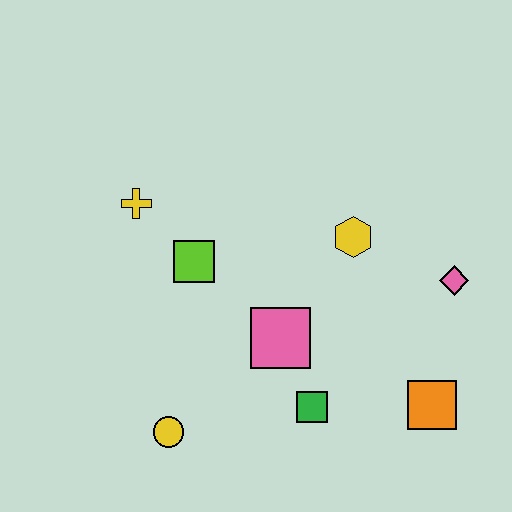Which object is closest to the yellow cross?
The lime square is closest to the yellow cross.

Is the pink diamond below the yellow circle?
No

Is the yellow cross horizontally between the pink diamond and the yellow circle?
No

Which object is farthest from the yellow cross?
The orange square is farthest from the yellow cross.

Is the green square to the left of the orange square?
Yes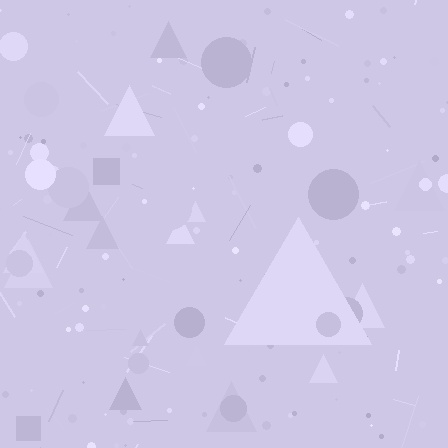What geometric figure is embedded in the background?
A triangle is embedded in the background.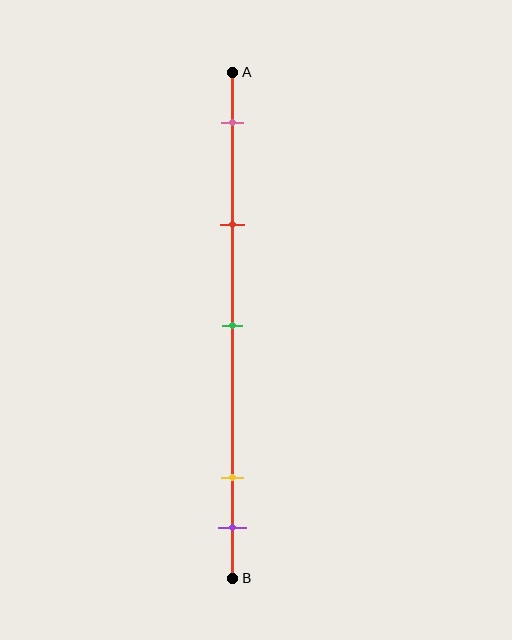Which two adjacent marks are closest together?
The yellow and purple marks are the closest adjacent pair.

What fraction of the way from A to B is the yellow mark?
The yellow mark is approximately 80% (0.8) of the way from A to B.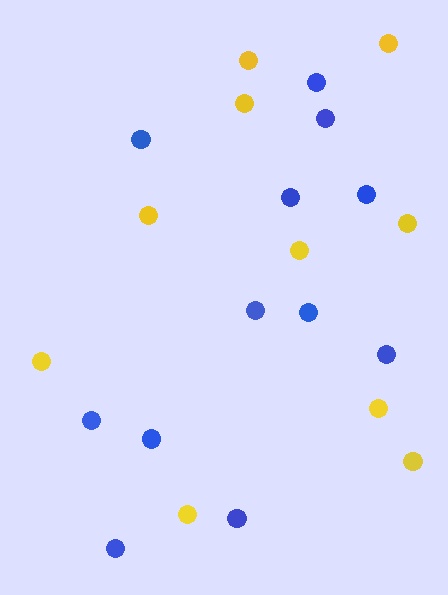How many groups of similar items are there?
There are 2 groups: one group of yellow circles (10) and one group of blue circles (12).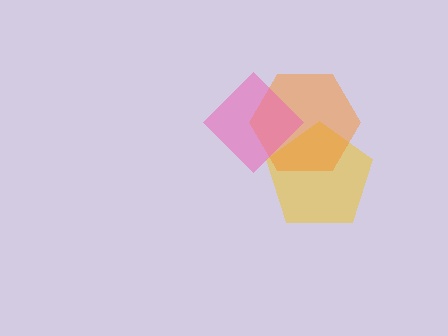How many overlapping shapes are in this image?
There are 3 overlapping shapes in the image.